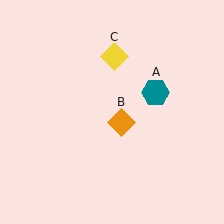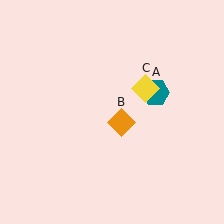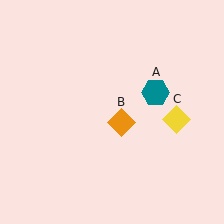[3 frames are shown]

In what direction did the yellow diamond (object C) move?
The yellow diamond (object C) moved down and to the right.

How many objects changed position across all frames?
1 object changed position: yellow diamond (object C).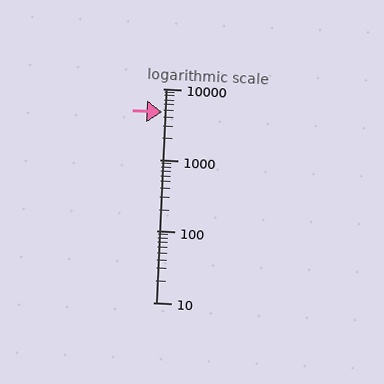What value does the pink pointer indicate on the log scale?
The pointer indicates approximately 4700.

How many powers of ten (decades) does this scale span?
The scale spans 3 decades, from 10 to 10000.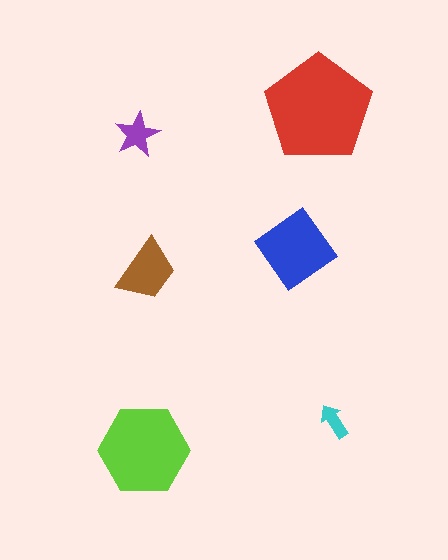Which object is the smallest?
The cyan arrow.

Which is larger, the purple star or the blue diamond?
The blue diamond.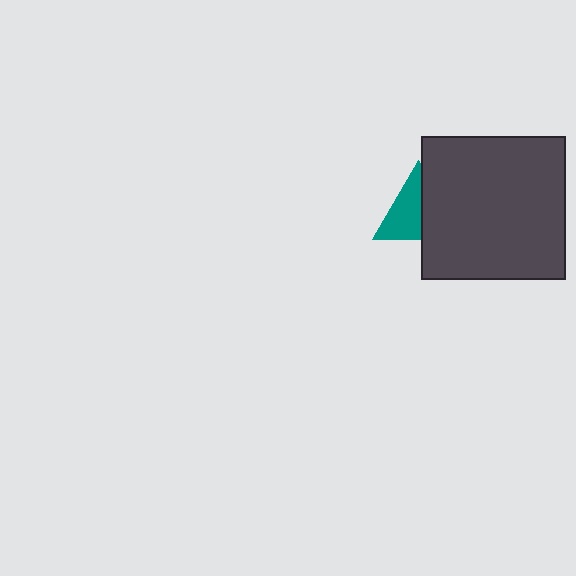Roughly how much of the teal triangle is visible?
About half of it is visible (roughly 57%).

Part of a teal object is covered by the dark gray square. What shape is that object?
It is a triangle.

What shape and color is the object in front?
The object in front is a dark gray square.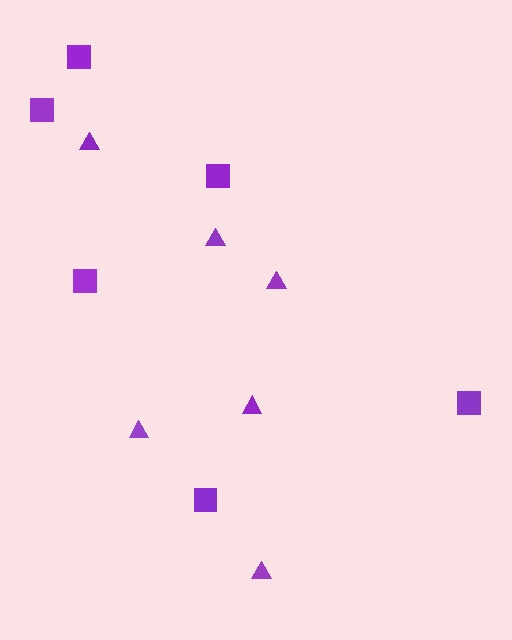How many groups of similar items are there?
There are 2 groups: one group of squares (6) and one group of triangles (6).